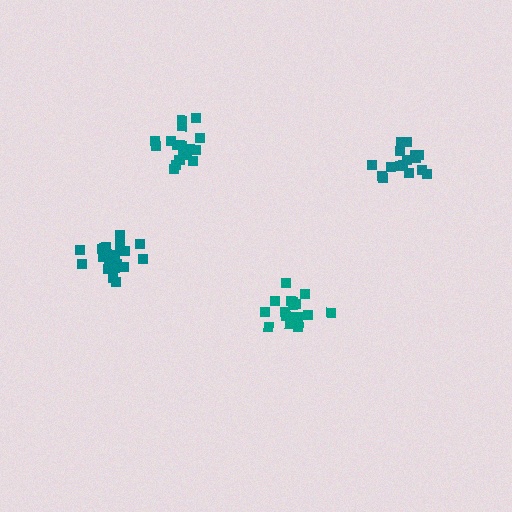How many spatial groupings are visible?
There are 4 spatial groupings.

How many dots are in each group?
Group 1: 18 dots, Group 2: 16 dots, Group 3: 21 dots, Group 4: 17 dots (72 total).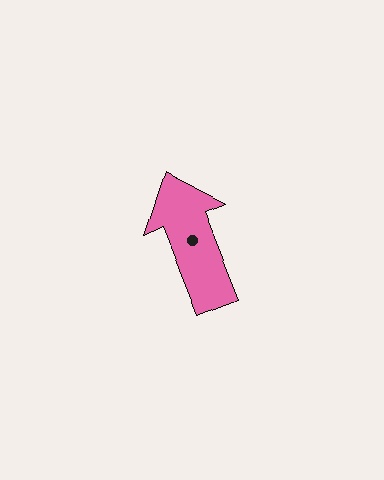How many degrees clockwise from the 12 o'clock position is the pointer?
Approximately 338 degrees.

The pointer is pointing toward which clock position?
Roughly 11 o'clock.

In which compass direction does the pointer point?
North.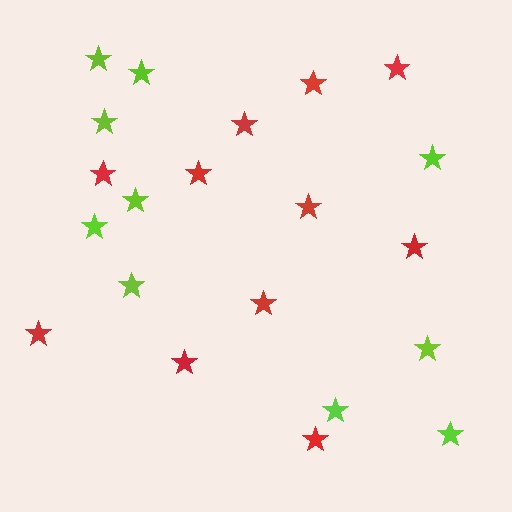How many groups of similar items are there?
There are 2 groups: one group of lime stars (10) and one group of red stars (11).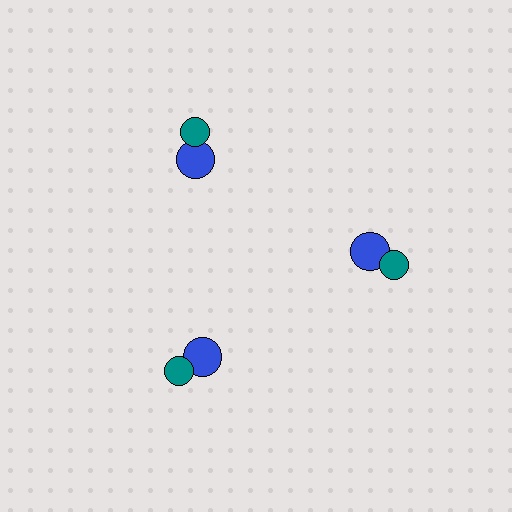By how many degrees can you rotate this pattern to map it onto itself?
The pattern maps onto itself every 120 degrees of rotation.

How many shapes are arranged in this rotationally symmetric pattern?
There are 6 shapes, arranged in 3 groups of 2.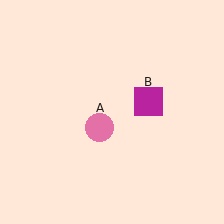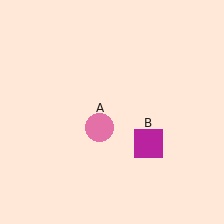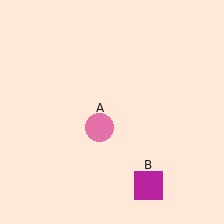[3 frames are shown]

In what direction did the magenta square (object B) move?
The magenta square (object B) moved down.